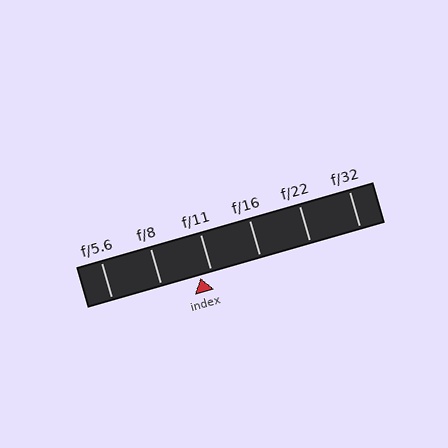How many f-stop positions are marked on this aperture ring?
There are 6 f-stop positions marked.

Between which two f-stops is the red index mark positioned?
The index mark is between f/8 and f/11.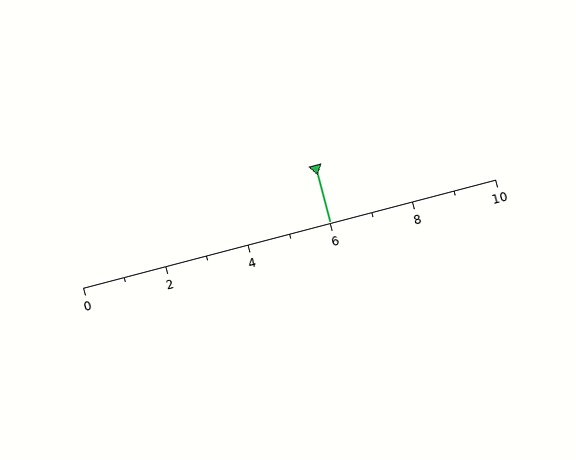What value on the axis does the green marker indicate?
The marker indicates approximately 6.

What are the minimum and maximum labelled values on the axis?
The axis runs from 0 to 10.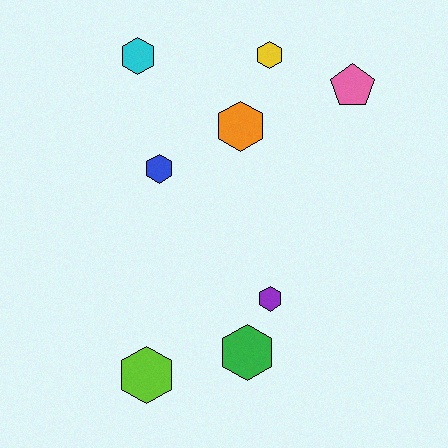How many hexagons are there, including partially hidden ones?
There are 7 hexagons.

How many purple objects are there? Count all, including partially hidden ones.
There is 1 purple object.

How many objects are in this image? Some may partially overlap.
There are 8 objects.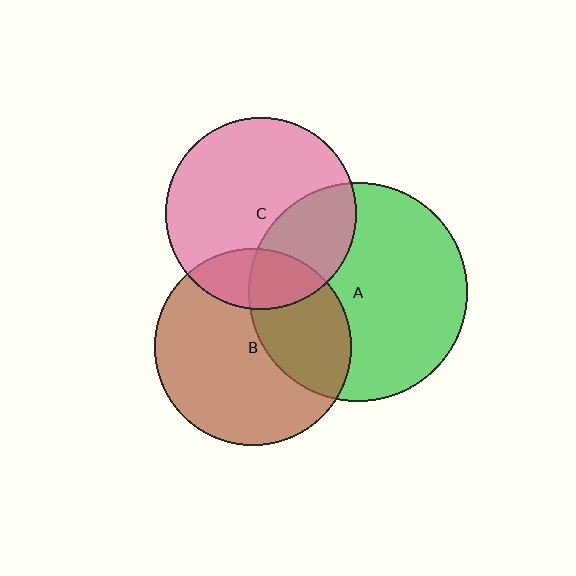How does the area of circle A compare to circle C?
Approximately 1.3 times.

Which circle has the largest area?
Circle A (green).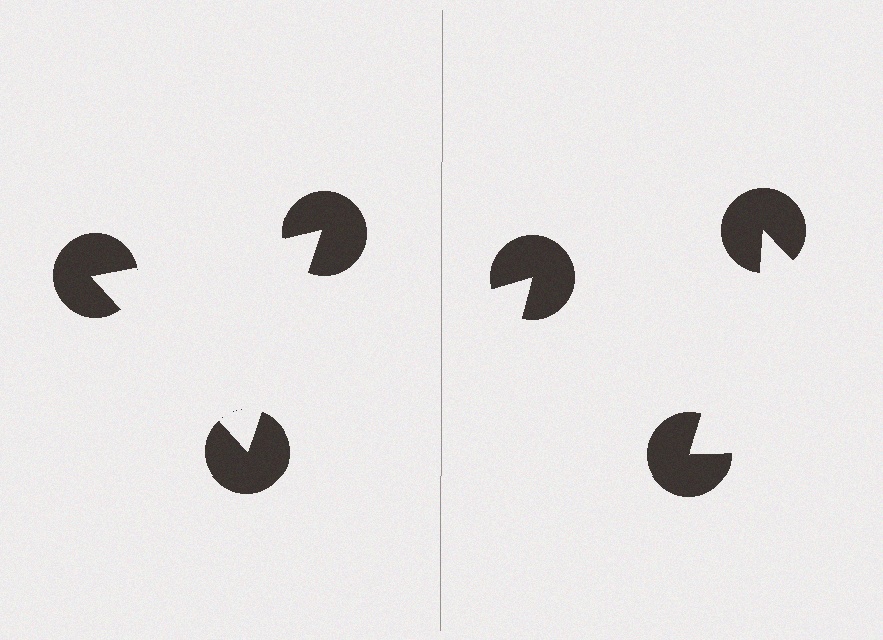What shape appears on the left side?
An illusory triangle.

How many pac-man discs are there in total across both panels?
6 — 3 on each side.